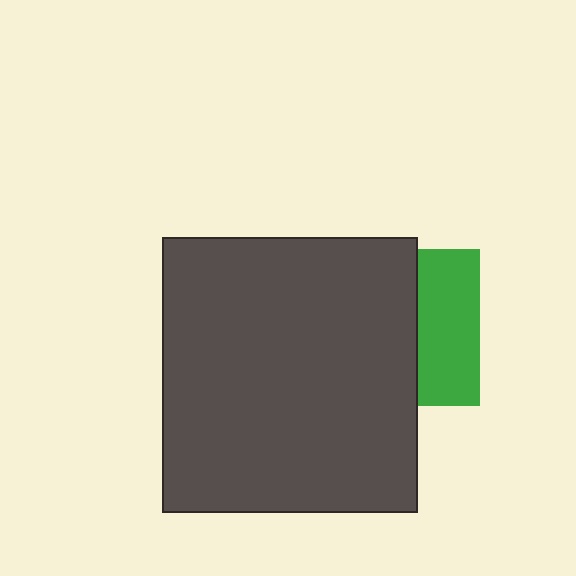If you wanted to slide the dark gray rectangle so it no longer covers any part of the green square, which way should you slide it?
Slide it left — that is the most direct way to separate the two shapes.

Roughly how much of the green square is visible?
A small part of it is visible (roughly 40%).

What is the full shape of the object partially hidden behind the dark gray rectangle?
The partially hidden object is a green square.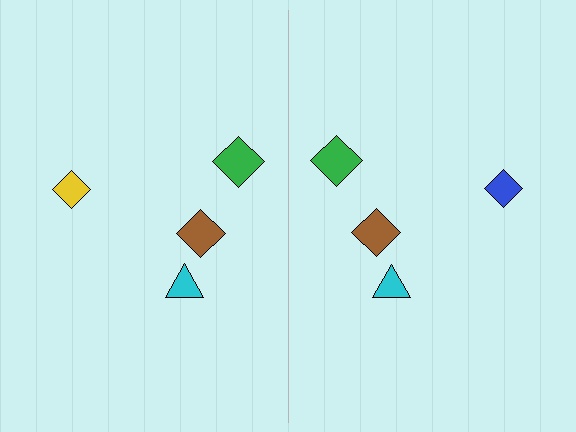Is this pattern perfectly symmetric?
No, the pattern is not perfectly symmetric. The blue diamond on the right side breaks the symmetry — its mirror counterpart is yellow.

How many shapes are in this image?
There are 8 shapes in this image.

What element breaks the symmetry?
The blue diamond on the right side breaks the symmetry — its mirror counterpart is yellow.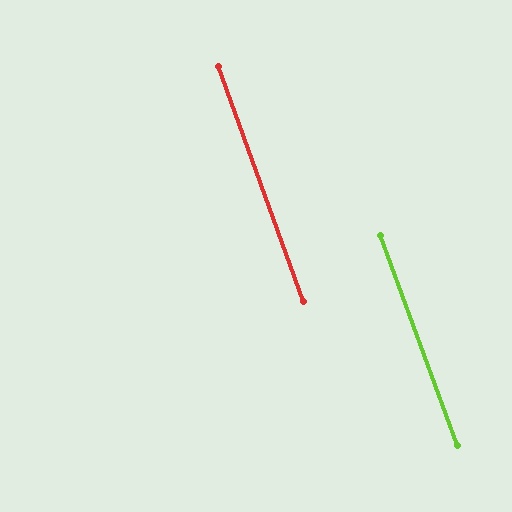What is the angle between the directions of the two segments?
Approximately 0 degrees.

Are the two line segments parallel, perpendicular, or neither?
Parallel — their directions differ by only 0.2°.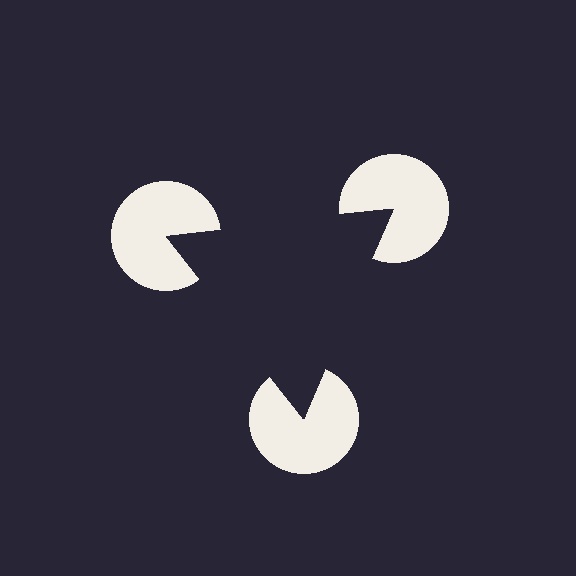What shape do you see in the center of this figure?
An illusory triangle — its edges are inferred from the aligned wedge cuts in the pac-man discs, not physically drawn.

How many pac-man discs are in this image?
There are 3 — one at each vertex of the illusory triangle.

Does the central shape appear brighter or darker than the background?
It typically appears slightly darker than the background, even though no actual brightness change is drawn.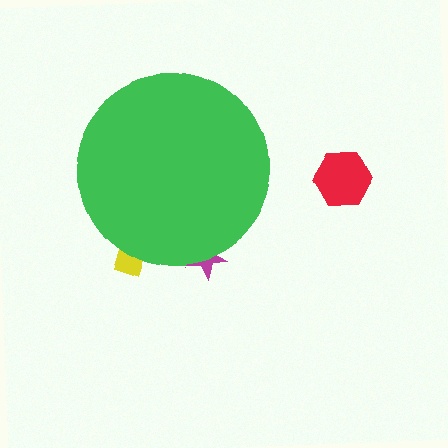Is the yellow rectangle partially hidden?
Yes, the yellow rectangle is partially hidden behind the green circle.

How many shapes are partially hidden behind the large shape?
2 shapes are partially hidden.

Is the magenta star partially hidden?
Yes, the magenta star is partially hidden behind the green circle.